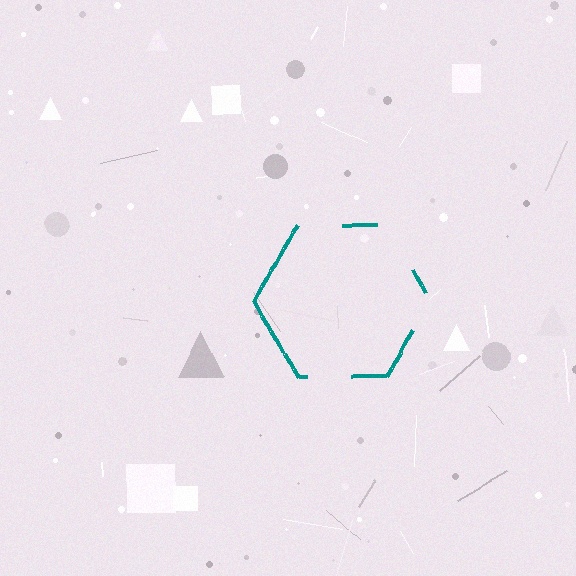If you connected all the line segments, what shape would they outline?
They would outline a hexagon.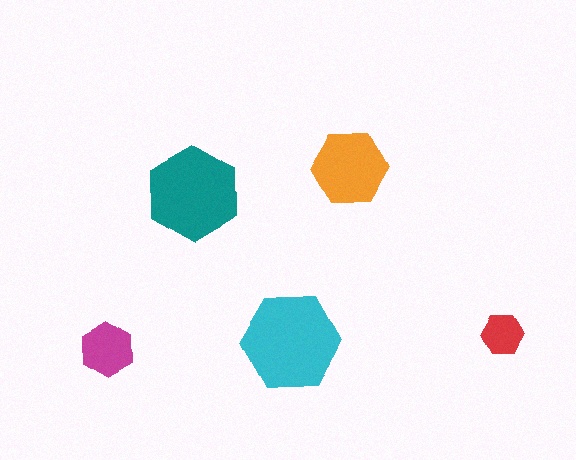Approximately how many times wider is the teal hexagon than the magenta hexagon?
About 1.5 times wider.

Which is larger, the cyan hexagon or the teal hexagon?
The cyan one.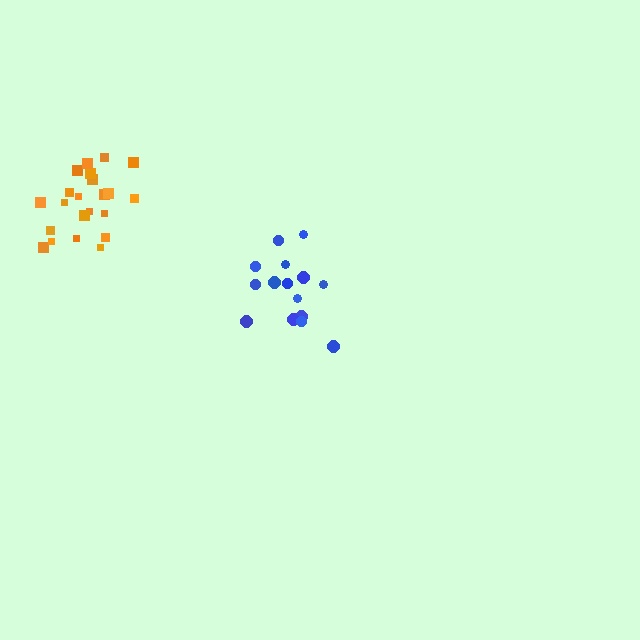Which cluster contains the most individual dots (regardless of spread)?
Orange (23).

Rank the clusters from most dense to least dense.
orange, blue.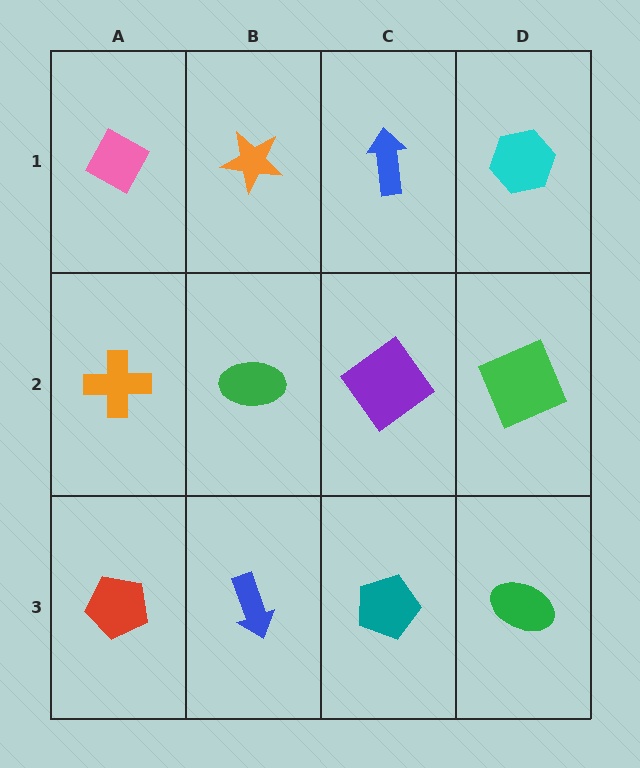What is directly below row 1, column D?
A green square.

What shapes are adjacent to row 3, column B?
A green ellipse (row 2, column B), a red pentagon (row 3, column A), a teal pentagon (row 3, column C).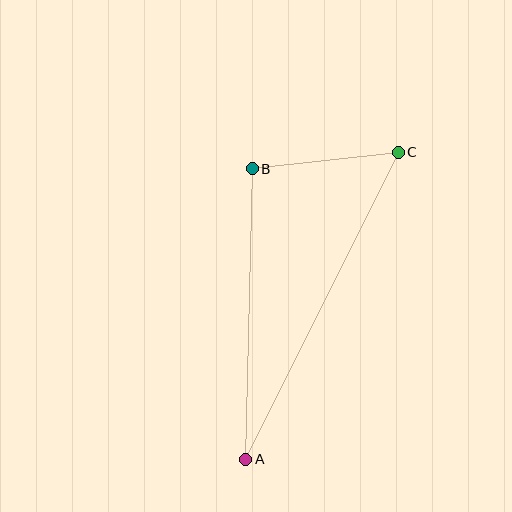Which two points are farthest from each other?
Points A and C are farthest from each other.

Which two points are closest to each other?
Points B and C are closest to each other.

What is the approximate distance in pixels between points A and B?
The distance between A and B is approximately 290 pixels.